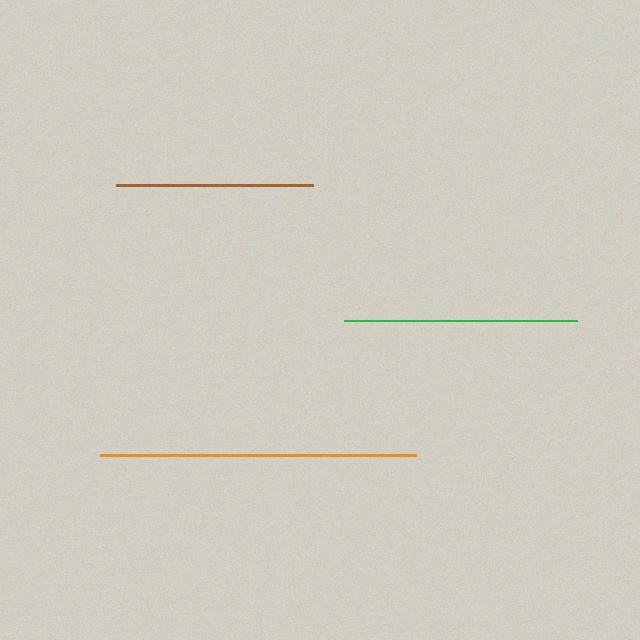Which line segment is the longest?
The orange line is the longest at approximately 315 pixels.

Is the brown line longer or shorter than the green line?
The green line is longer than the brown line.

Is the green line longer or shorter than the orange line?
The orange line is longer than the green line.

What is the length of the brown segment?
The brown segment is approximately 197 pixels long.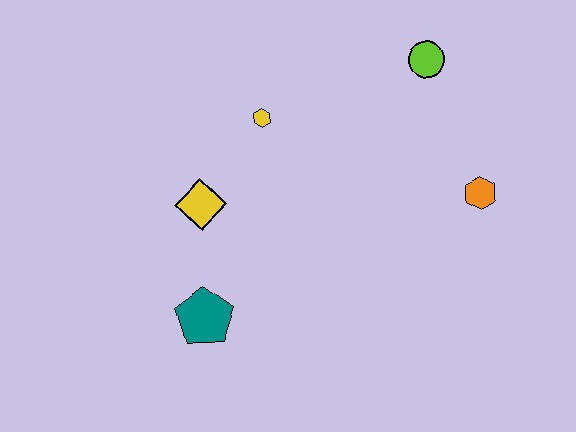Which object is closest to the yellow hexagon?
The yellow diamond is closest to the yellow hexagon.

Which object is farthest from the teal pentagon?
The lime circle is farthest from the teal pentagon.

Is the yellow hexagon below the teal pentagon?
No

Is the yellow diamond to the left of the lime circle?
Yes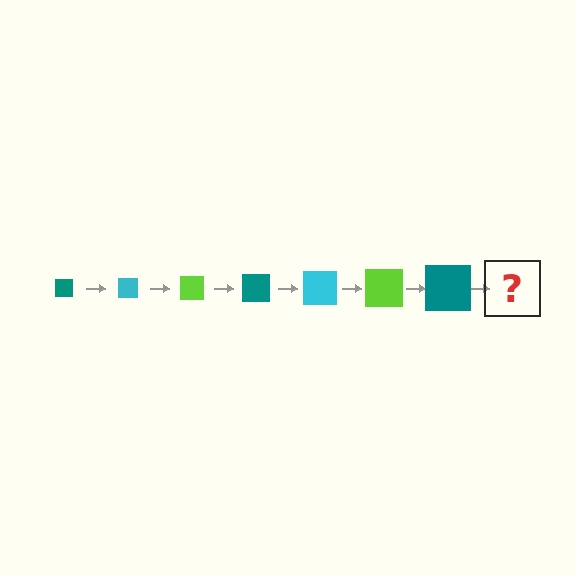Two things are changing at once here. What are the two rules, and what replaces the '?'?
The two rules are that the square grows larger each step and the color cycles through teal, cyan, and lime. The '?' should be a cyan square, larger than the previous one.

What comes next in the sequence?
The next element should be a cyan square, larger than the previous one.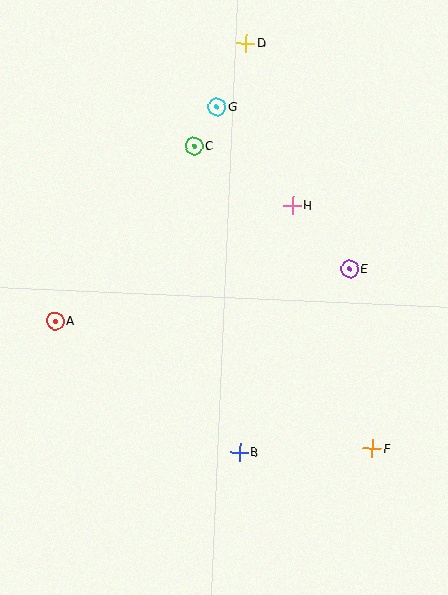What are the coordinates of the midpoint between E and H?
The midpoint between E and H is at (321, 237).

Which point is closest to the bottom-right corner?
Point F is closest to the bottom-right corner.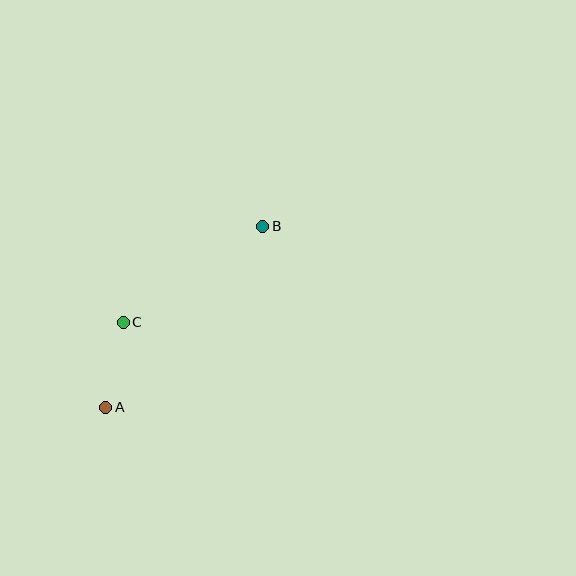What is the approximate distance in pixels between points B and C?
The distance between B and C is approximately 169 pixels.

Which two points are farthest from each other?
Points A and B are farthest from each other.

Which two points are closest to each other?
Points A and C are closest to each other.